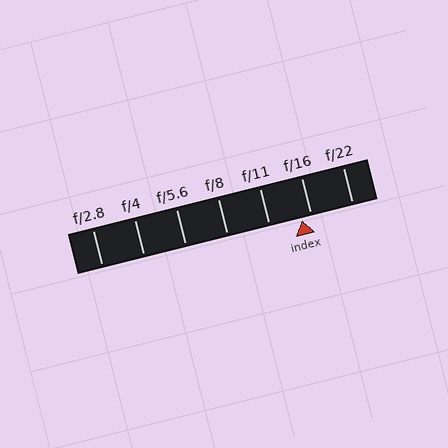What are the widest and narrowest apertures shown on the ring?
The widest aperture shown is f/2.8 and the narrowest is f/22.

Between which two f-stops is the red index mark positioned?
The index mark is between f/11 and f/16.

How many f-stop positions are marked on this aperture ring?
There are 7 f-stop positions marked.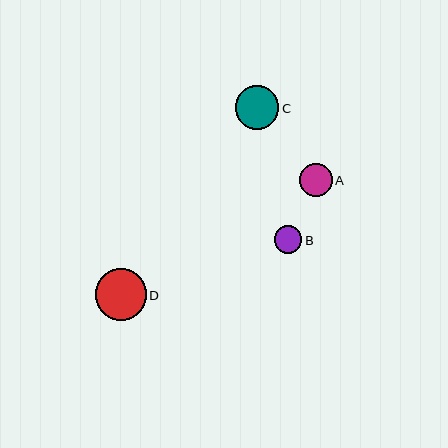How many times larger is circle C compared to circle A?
Circle C is approximately 1.3 times the size of circle A.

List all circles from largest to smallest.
From largest to smallest: D, C, A, B.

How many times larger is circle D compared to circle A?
Circle D is approximately 1.5 times the size of circle A.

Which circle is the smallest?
Circle B is the smallest with a size of approximately 28 pixels.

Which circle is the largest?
Circle D is the largest with a size of approximately 51 pixels.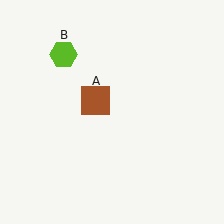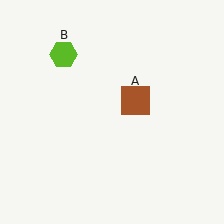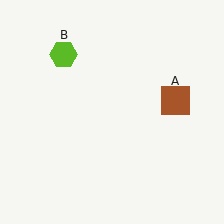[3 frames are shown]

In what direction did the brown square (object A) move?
The brown square (object A) moved right.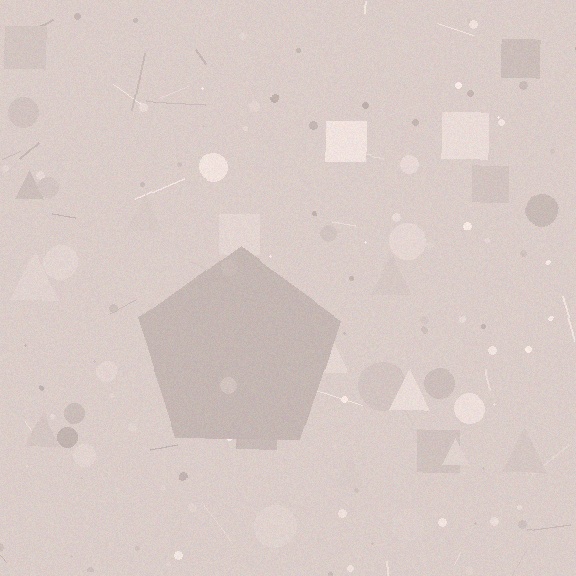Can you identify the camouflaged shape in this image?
The camouflaged shape is a pentagon.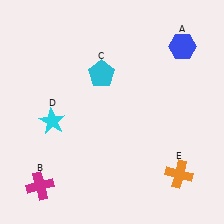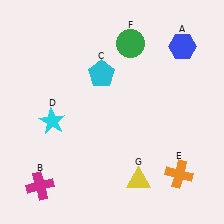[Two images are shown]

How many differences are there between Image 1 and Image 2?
There are 2 differences between the two images.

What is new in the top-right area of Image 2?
A green circle (F) was added in the top-right area of Image 2.